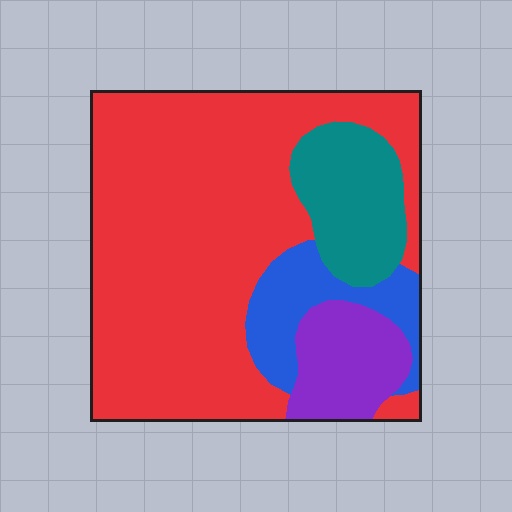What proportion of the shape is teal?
Teal covers around 15% of the shape.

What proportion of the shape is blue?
Blue covers around 10% of the shape.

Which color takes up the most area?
Red, at roughly 65%.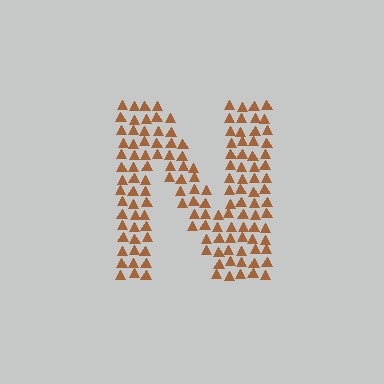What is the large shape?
The large shape is the letter N.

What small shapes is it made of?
It is made of small triangles.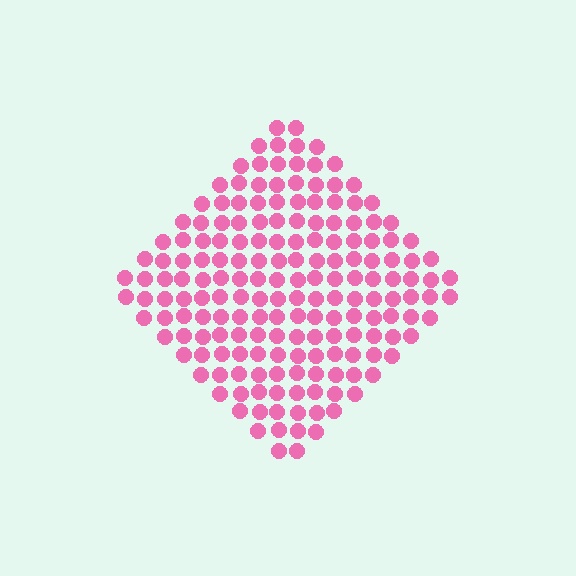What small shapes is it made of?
It is made of small circles.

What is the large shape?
The large shape is a diamond.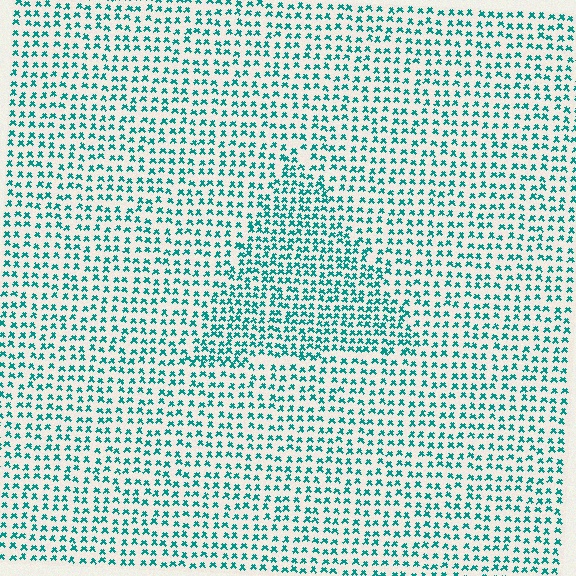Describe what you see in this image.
The image contains small teal elements arranged at two different densities. A triangle-shaped region is visible where the elements are more densely packed than the surrounding area.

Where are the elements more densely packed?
The elements are more densely packed inside the triangle boundary.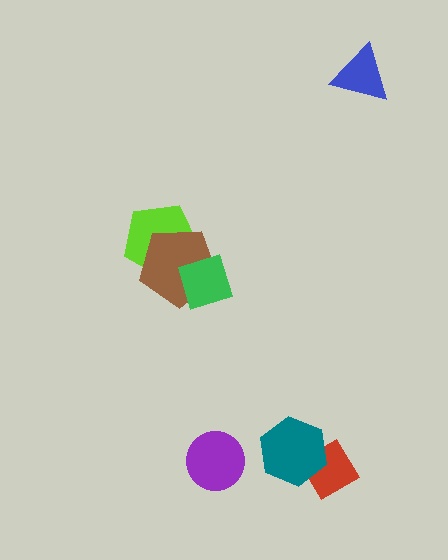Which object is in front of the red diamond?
The teal hexagon is in front of the red diamond.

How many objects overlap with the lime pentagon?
2 objects overlap with the lime pentagon.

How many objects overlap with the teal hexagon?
1 object overlaps with the teal hexagon.